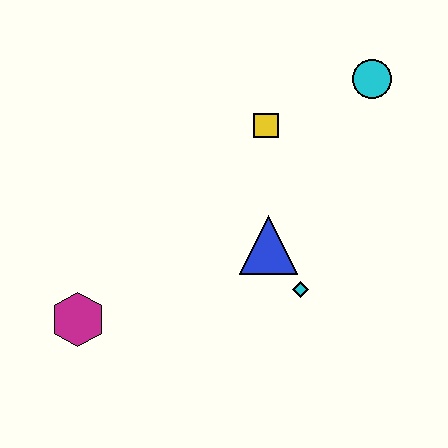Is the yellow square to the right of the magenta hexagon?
Yes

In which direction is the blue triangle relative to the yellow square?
The blue triangle is below the yellow square.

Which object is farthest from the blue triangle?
The magenta hexagon is farthest from the blue triangle.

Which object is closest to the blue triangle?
The cyan diamond is closest to the blue triangle.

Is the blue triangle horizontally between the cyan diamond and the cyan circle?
No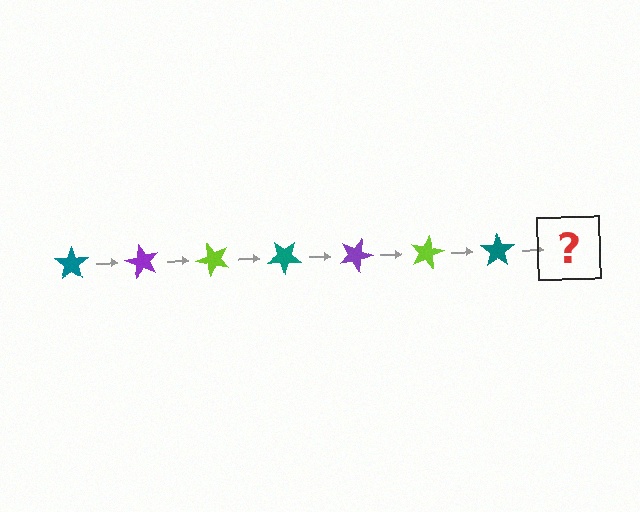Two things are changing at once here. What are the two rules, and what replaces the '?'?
The two rules are that it rotates 60 degrees each step and the color cycles through teal, purple, and lime. The '?' should be a purple star, rotated 420 degrees from the start.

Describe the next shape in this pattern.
It should be a purple star, rotated 420 degrees from the start.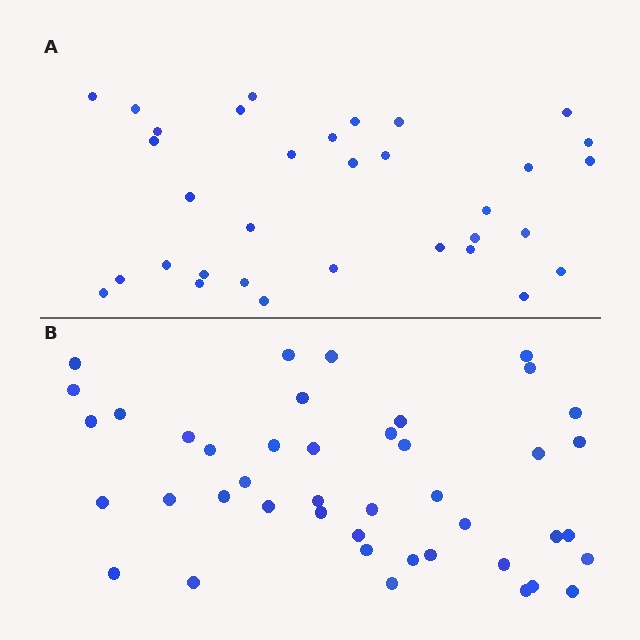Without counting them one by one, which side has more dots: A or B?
Region B (the bottom region) has more dots.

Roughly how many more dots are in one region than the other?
Region B has roughly 10 or so more dots than region A.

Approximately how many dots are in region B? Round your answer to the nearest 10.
About 40 dots. (The exact count is 43, which rounds to 40.)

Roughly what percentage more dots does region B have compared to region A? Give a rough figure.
About 30% more.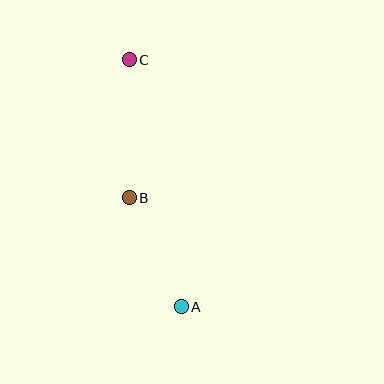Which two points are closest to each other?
Points A and B are closest to each other.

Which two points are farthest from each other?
Points A and C are farthest from each other.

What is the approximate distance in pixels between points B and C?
The distance between B and C is approximately 138 pixels.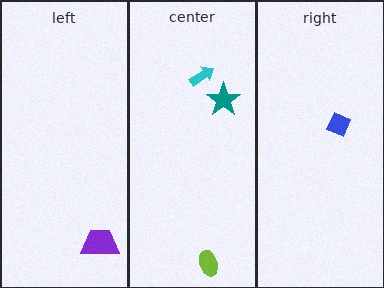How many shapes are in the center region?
3.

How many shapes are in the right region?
1.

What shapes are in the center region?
The lime ellipse, the cyan arrow, the teal star.